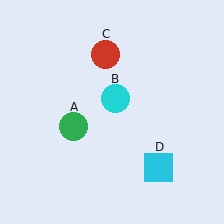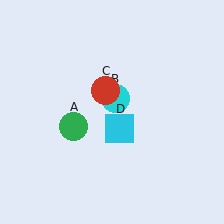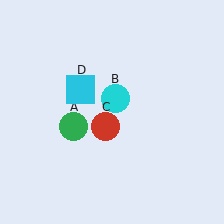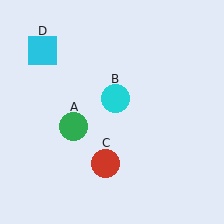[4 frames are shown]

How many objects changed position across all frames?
2 objects changed position: red circle (object C), cyan square (object D).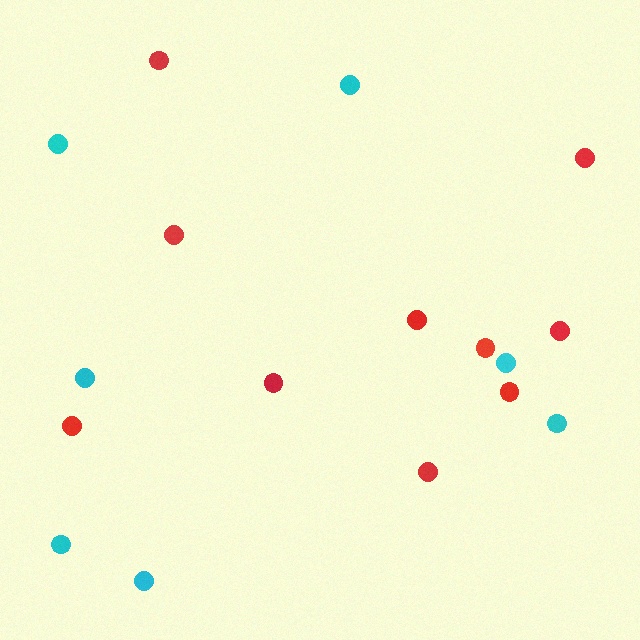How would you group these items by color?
There are 2 groups: one group of cyan circles (7) and one group of red circles (10).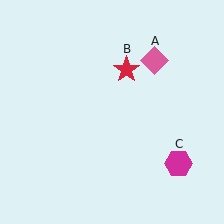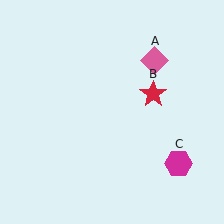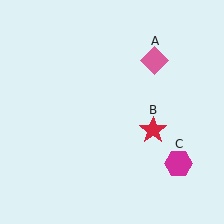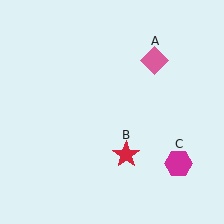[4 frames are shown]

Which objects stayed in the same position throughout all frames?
Pink diamond (object A) and magenta hexagon (object C) remained stationary.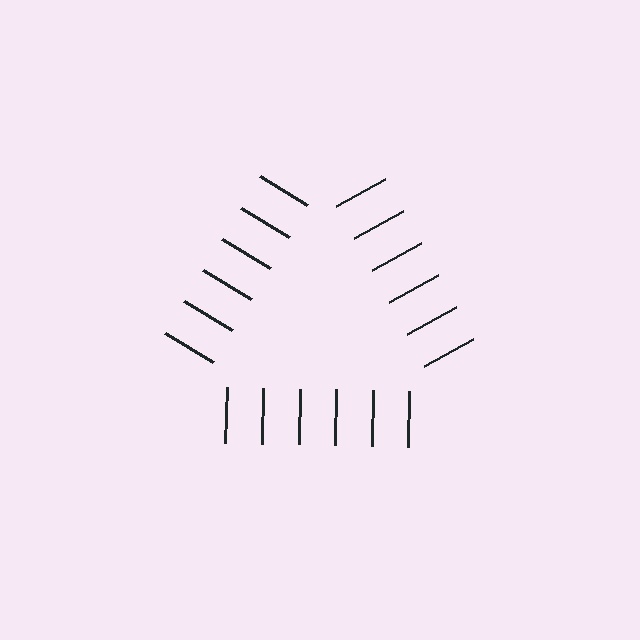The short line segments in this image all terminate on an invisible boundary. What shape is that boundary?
An illusory triangle — the line segments terminate on its edges but no continuous stroke is drawn.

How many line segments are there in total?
18 — 6 along each of the 3 edges.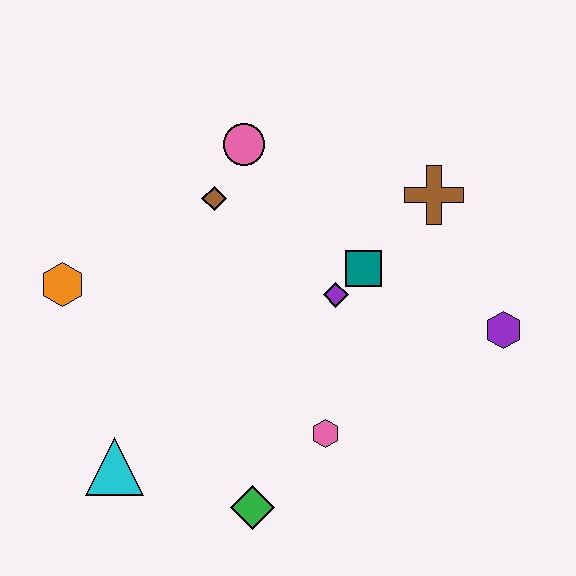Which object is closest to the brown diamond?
The pink circle is closest to the brown diamond.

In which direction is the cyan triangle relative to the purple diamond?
The cyan triangle is to the left of the purple diamond.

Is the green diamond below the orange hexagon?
Yes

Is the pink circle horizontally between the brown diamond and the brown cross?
Yes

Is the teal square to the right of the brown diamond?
Yes